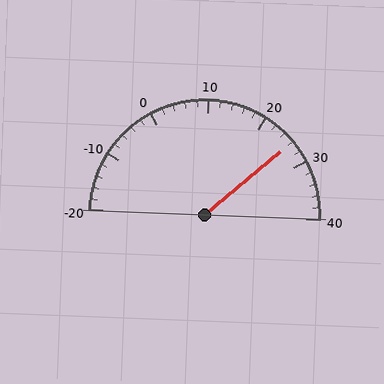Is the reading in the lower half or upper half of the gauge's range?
The reading is in the upper half of the range (-20 to 40).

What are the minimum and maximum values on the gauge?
The gauge ranges from -20 to 40.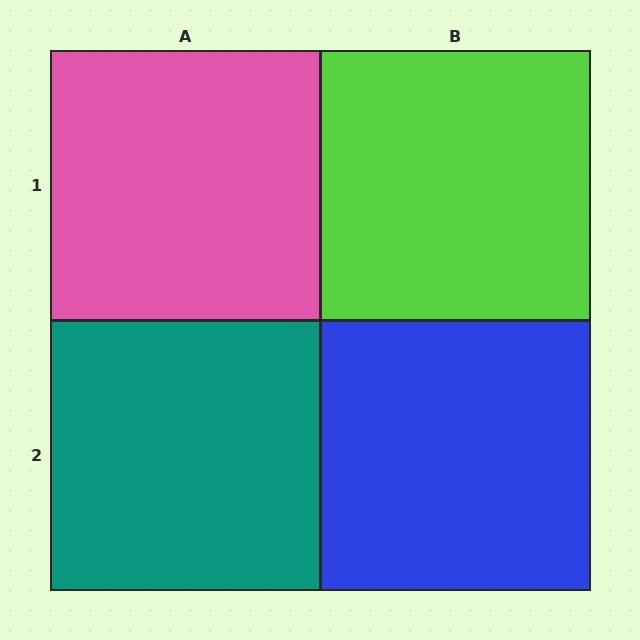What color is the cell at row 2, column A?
Teal.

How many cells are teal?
1 cell is teal.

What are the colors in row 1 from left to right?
Pink, lime.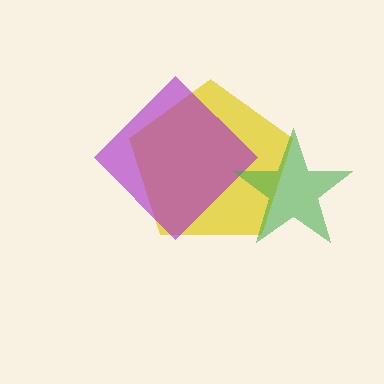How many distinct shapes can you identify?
There are 3 distinct shapes: a yellow pentagon, a purple diamond, a green star.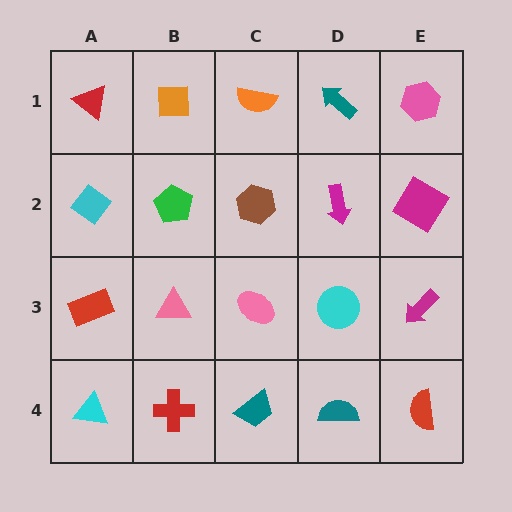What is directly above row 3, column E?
A magenta diamond.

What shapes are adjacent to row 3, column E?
A magenta diamond (row 2, column E), a red semicircle (row 4, column E), a cyan circle (row 3, column D).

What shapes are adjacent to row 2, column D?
A teal arrow (row 1, column D), a cyan circle (row 3, column D), a brown hexagon (row 2, column C), a magenta diamond (row 2, column E).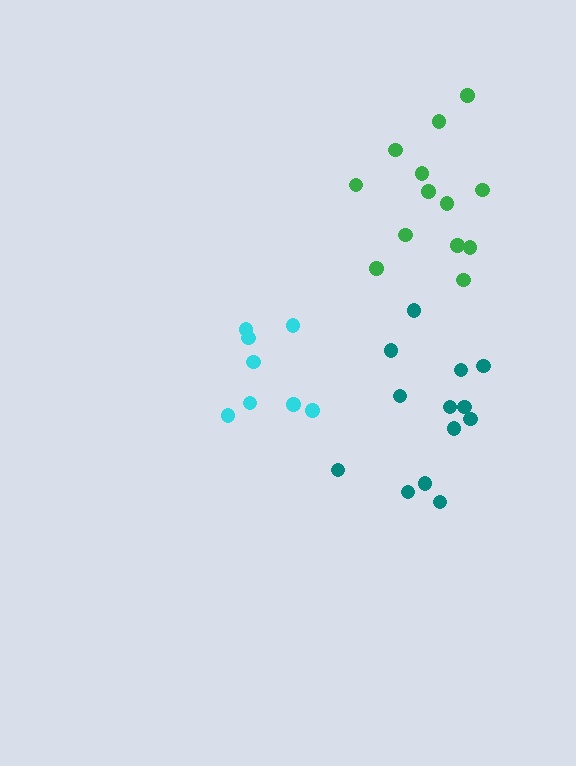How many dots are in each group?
Group 1: 8 dots, Group 2: 13 dots, Group 3: 13 dots (34 total).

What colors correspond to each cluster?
The clusters are colored: cyan, green, teal.